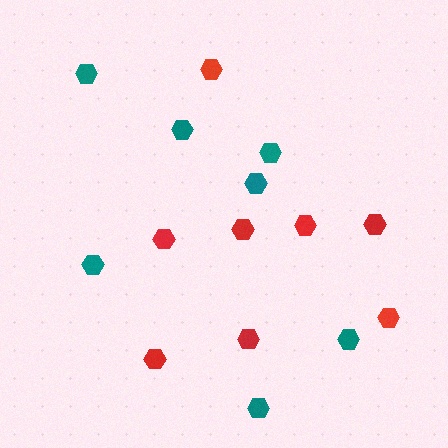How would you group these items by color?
There are 2 groups: one group of red hexagons (8) and one group of teal hexagons (7).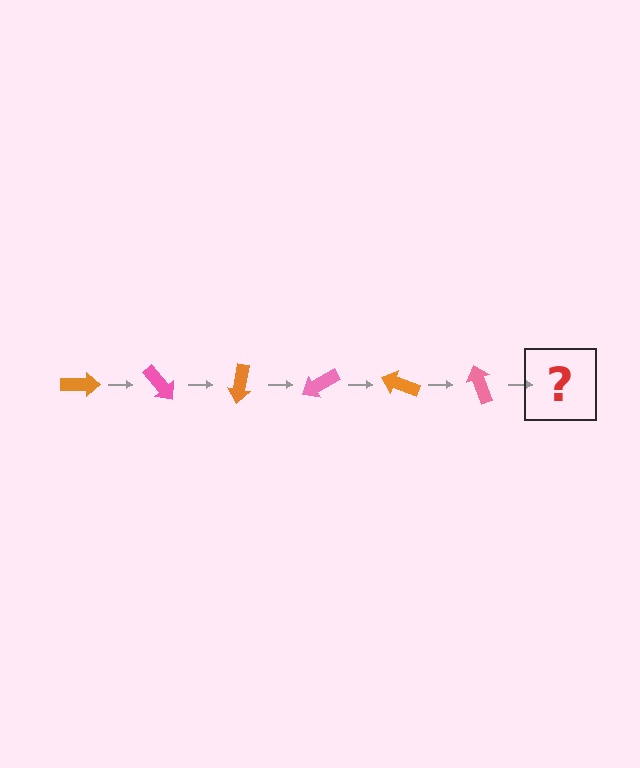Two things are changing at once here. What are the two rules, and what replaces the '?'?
The two rules are that it rotates 50 degrees each step and the color cycles through orange and pink. The '?' should be an orange arrow, rotated 300 degrees from the start.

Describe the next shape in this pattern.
It should be an orange arrow, rotated 300 degrees from the start.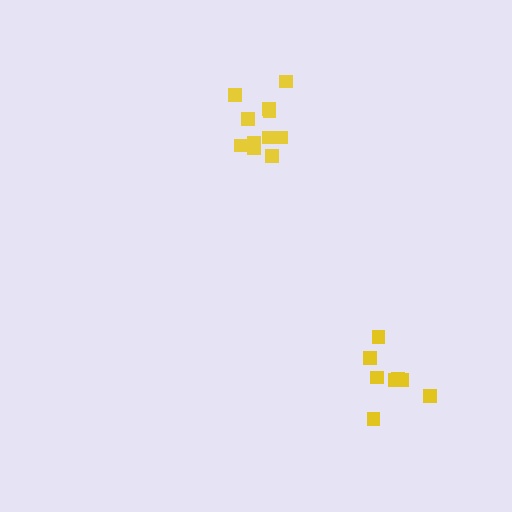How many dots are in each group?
Group 1: 11 dots, Group 2: 8 dots (19 total).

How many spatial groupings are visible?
There are 2 spatial groupings.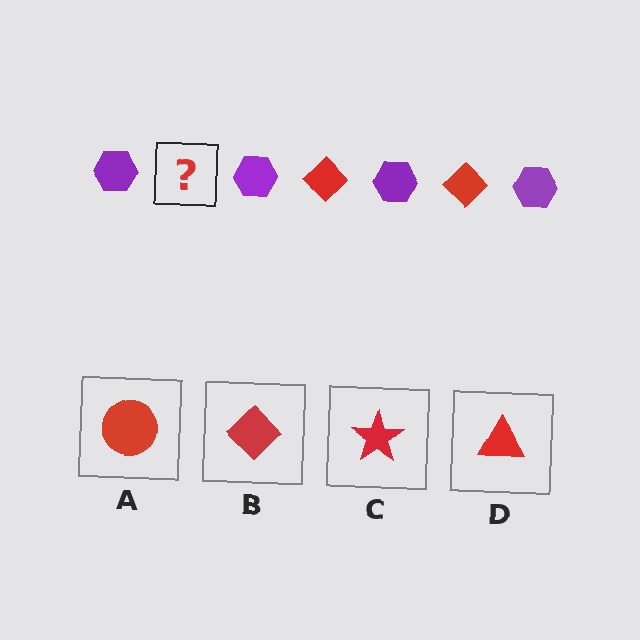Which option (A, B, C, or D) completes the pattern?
B.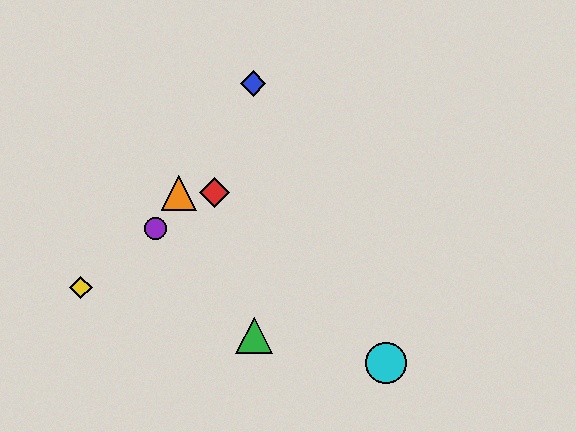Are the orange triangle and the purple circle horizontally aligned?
No, the orange triangle is at y≈193 and the purple circle is at y≈228.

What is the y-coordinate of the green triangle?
The green triangle is at y≈335.